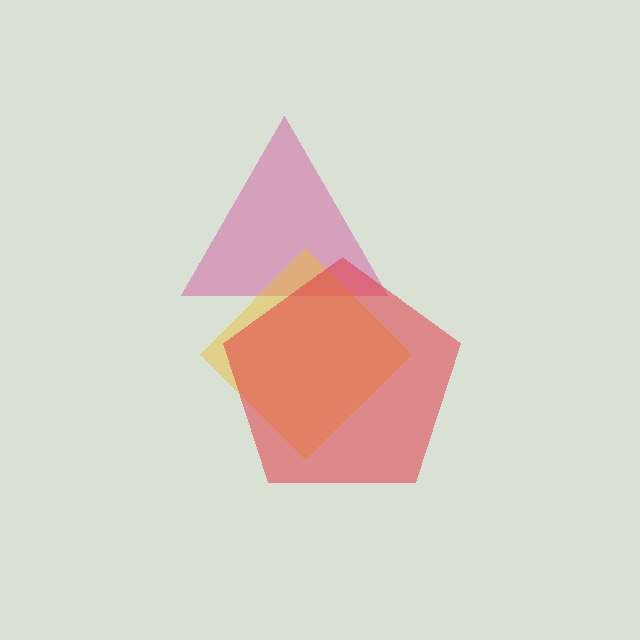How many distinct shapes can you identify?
There are 3 distinct shapes: a magenta triangle, a yellow diamond, a red pentagon.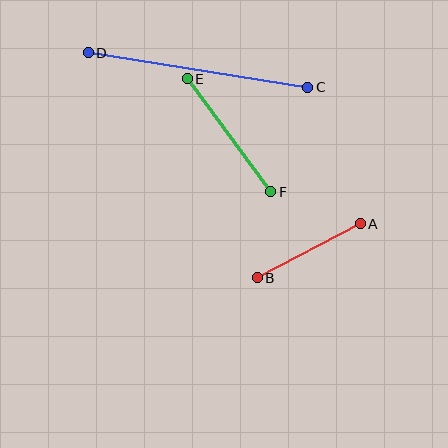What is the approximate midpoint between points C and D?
The midpoint is at approximately (198, 70) pixels.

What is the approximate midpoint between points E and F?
The midpoint is at approximately (229, 135) pixels.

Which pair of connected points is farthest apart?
Points C and D are farthest apart.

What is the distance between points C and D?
The distance is approximately 222 pixels.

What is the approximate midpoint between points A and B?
The midpoint is at approximately (309, 251) pixels.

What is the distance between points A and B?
The distance is approximately 116 pixels.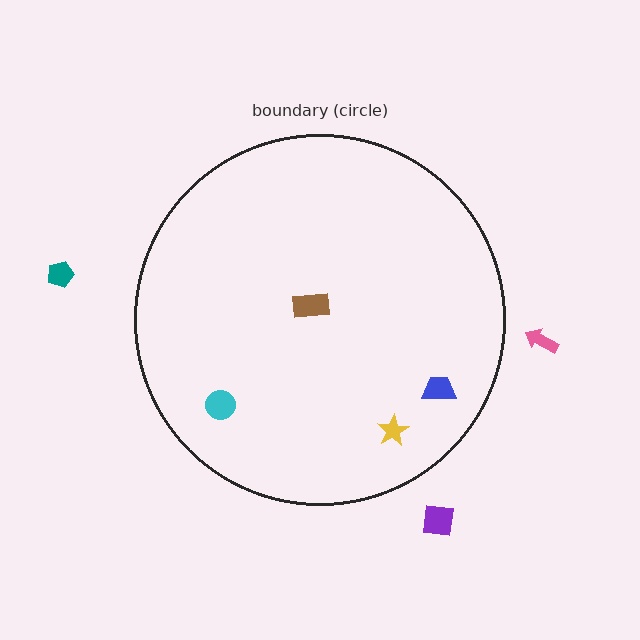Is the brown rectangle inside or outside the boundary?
Inside.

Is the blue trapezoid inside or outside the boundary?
Inside.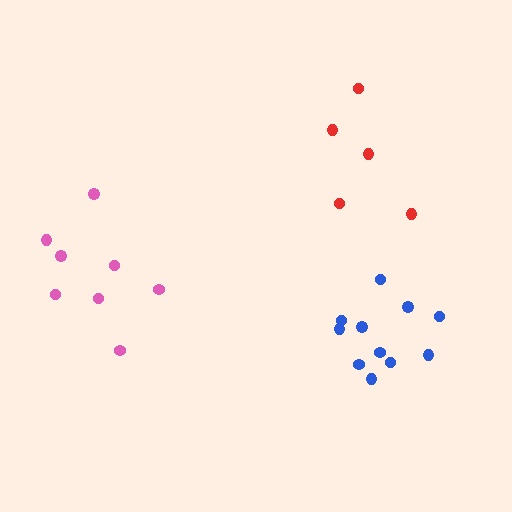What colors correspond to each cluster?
The clusters are colored: pink, red, blue.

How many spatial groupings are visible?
There are 3 spatial groupings.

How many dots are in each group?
Group 1: 8 dots, Group 2: 5 dots, Group 3: 11 dots (24 total).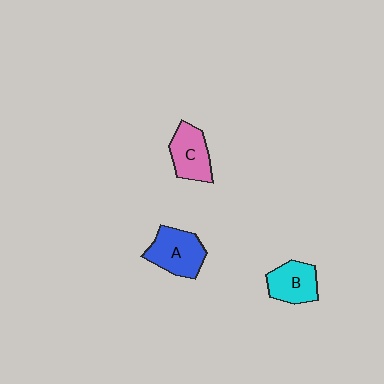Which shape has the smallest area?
Shape B (cyan).